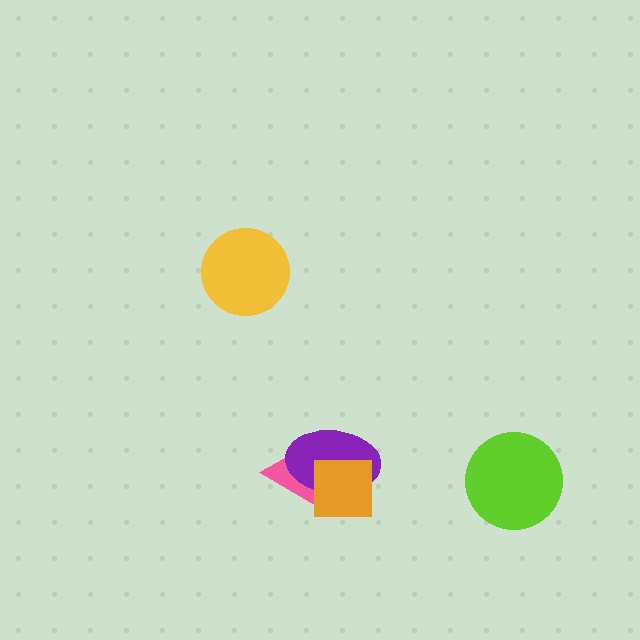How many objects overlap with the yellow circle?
0 objects overlap with the yellow circle.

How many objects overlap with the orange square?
2 objects overlap with the orange square.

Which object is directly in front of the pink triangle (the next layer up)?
The purple ellipse is directly in front of the pink triangle.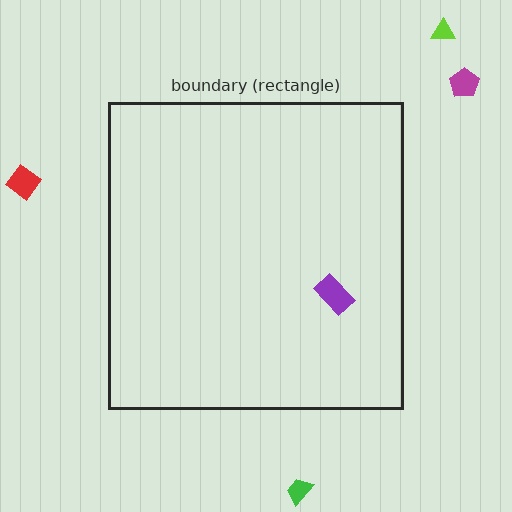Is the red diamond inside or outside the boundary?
Outside.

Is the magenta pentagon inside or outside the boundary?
Outside.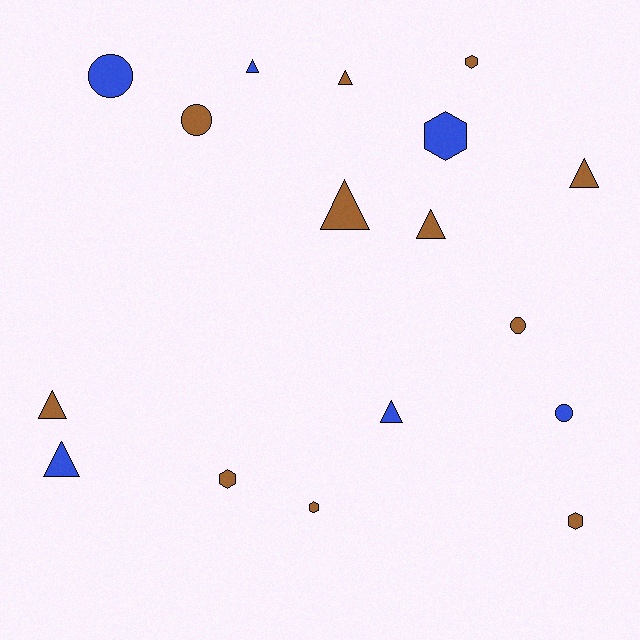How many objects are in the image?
There are 17 objects.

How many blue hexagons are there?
There is 1 blue hexagon.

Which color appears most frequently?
Brown, with 11 objects.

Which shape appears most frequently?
Triangle, with 8 objects.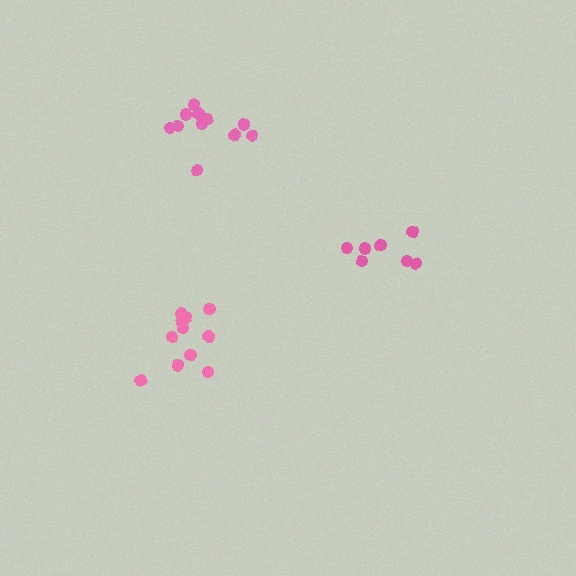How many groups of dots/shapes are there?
There are 3 groups.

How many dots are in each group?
Group 1: 11 dots, Group 2: 12 dots, Group 3: 7 dots (30 total).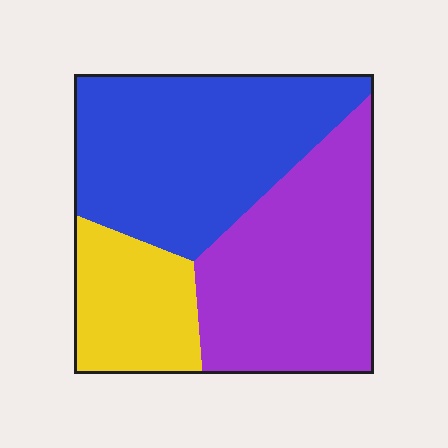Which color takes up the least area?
Yellow, at roughly 20%.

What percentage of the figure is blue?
Blue covers 42% of the figure.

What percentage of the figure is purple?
Purple covers roughly 40% of the figure.